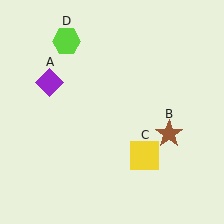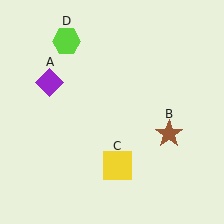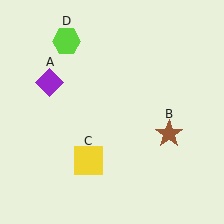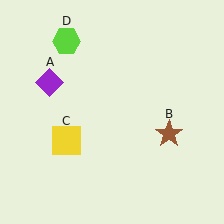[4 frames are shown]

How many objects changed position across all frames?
1 object changed position: yellow square (object C).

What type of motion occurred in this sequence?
The yellow square (object C) rotated clockwise around the center of the scene.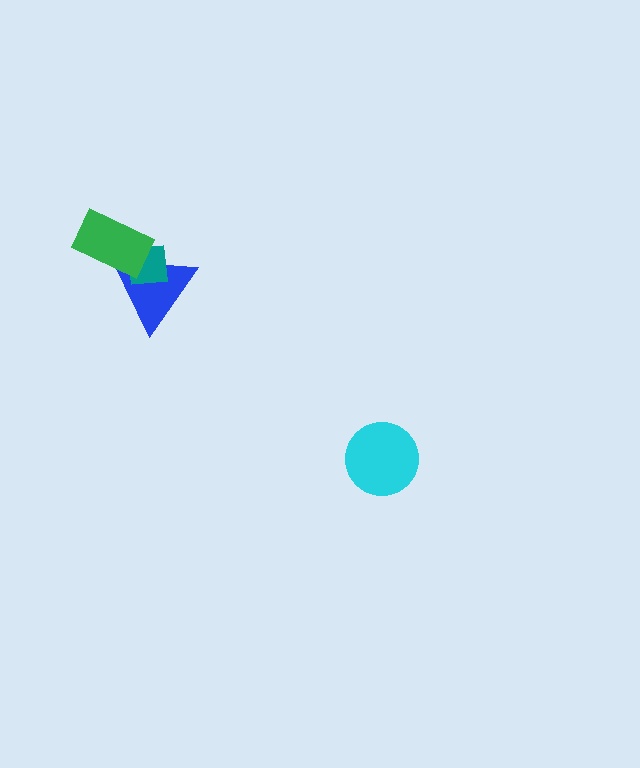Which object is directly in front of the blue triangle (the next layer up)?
The teal square is directly in front of the blue triangle.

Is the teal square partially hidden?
Yes, it is partially covered by another shape.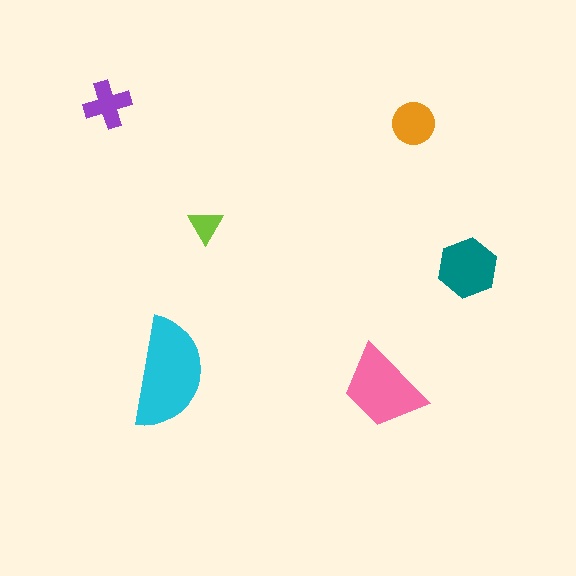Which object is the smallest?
The lime triangle.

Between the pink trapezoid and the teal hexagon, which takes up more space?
The pink trapezoid.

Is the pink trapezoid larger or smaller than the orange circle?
Larger.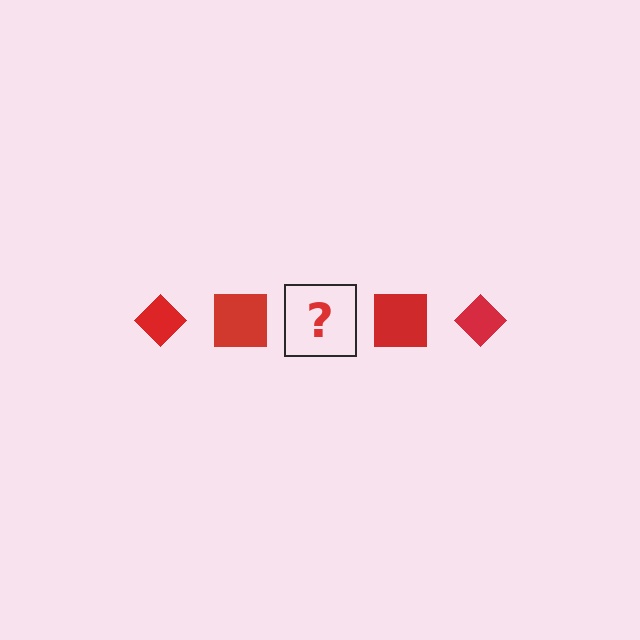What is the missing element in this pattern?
The missing element is a red diamond.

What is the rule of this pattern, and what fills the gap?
The rule is that the pattern cycles through diamond, square shapes in red. The gap should be filled with a red diamond.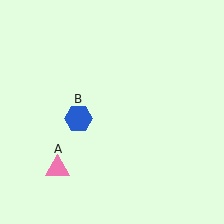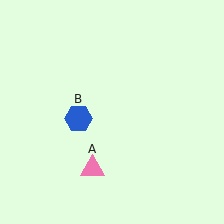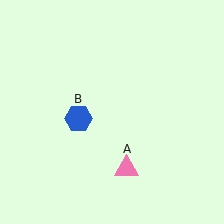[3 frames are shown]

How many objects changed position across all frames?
1 object changed position: pink triangle (object A).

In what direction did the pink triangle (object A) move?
The pink triangle (object A) moved right.